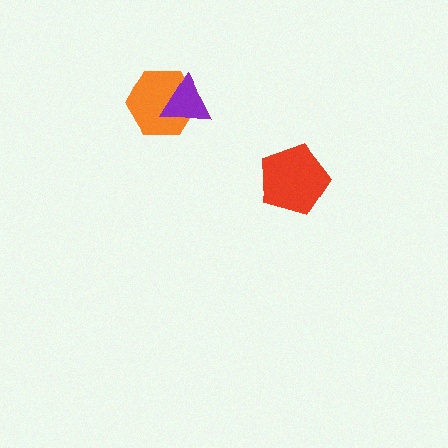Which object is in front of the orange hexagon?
The purple triangle is in front of the orange hexagon.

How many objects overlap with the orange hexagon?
1 object overlaps with the orange hexagon.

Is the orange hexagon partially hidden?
Yes, it is partially covered by another shape.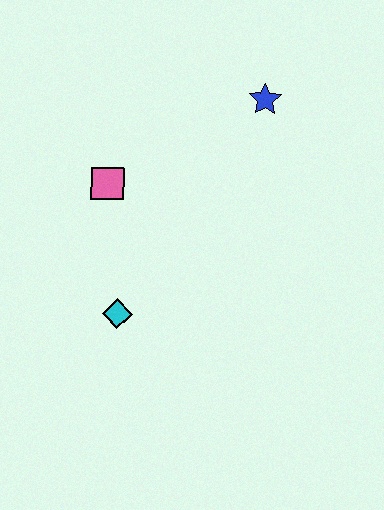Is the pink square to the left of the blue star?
Yes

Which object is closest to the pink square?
The cyan diamond is closest to the pink square.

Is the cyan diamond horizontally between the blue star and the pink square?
Yes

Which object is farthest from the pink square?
The blue star is farthest from the pink square.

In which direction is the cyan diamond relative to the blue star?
The cyan diamond is below the blue star.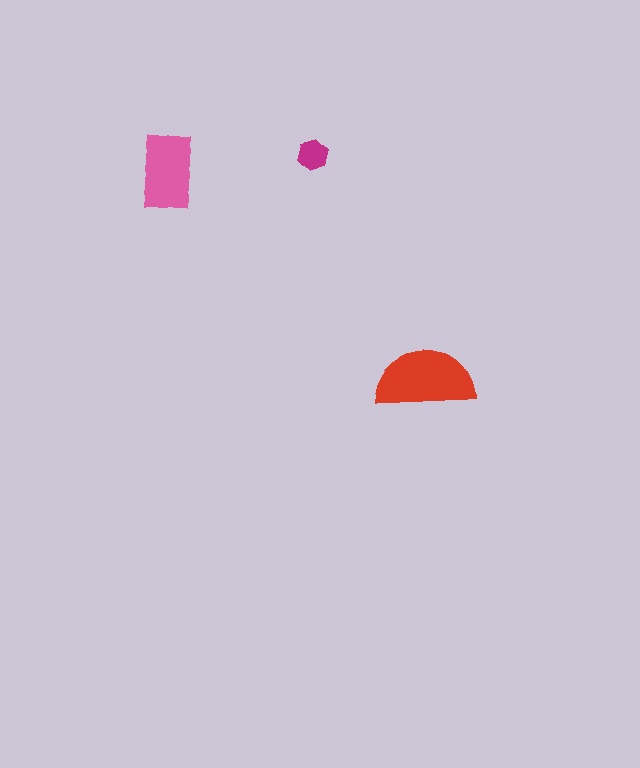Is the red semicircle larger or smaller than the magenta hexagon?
Larger.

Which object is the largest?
The red semicircle.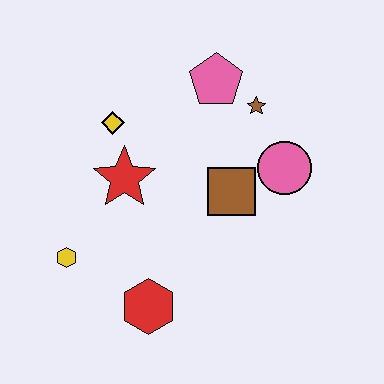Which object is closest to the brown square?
The pink circle is closest to the brown square.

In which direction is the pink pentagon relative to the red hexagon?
The pink pentagon is above the red hexagon.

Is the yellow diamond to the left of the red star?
Yes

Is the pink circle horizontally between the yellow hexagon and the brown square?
No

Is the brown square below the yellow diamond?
Yes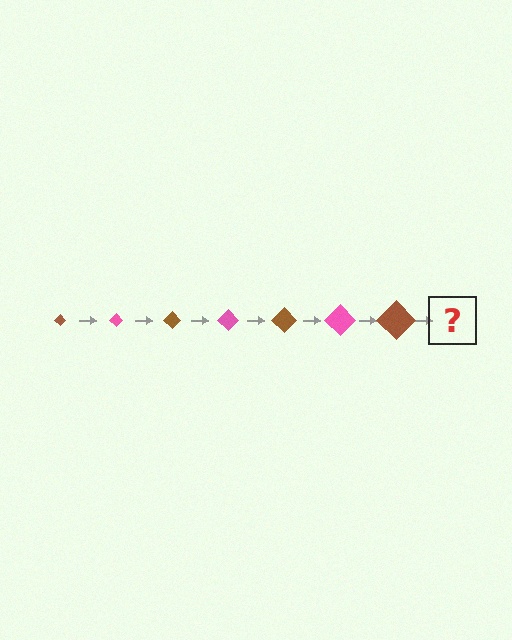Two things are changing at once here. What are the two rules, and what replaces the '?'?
The two rules are that the diamond grows larger each step and the color cycles through brown and pink. The '?' should be a pink diamond, larger than the previous one.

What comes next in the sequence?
The next element should be a pink diamond, larger than the previous one.